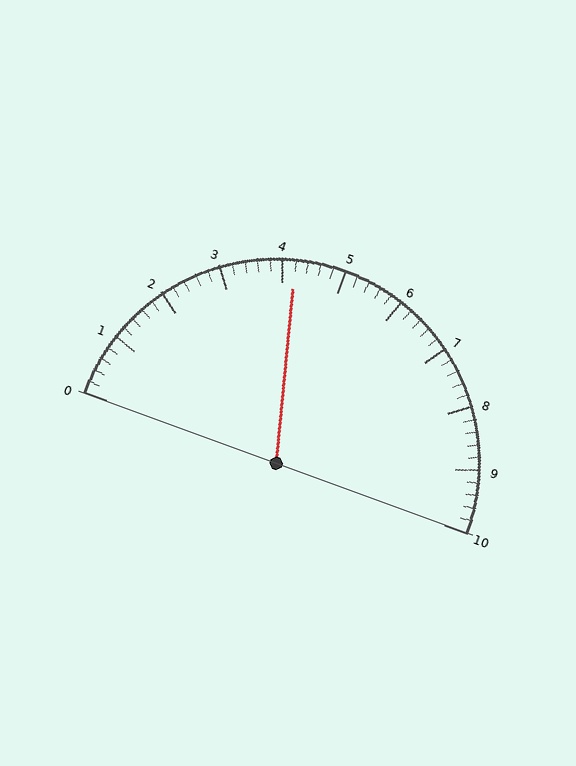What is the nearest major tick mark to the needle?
The nearest major tick mark is 4.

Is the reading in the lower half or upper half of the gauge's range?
The reading is in the lower half of the range (0 to 10).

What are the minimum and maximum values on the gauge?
The gauge ranges from 0 to 10.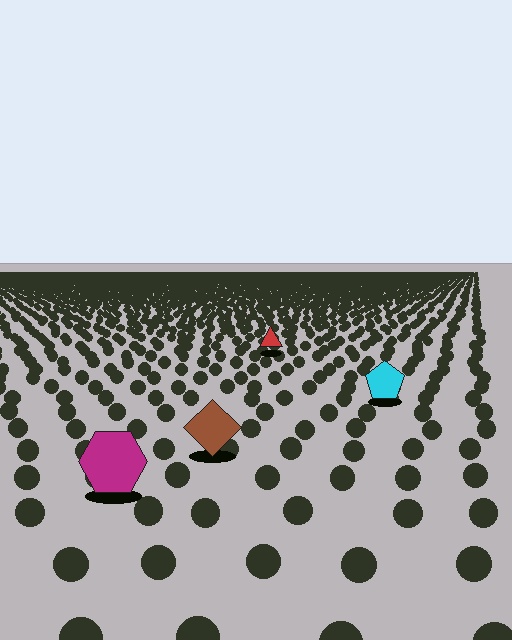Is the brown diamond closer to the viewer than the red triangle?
Yes. The brown diamond is closer — you can tell from the texture gradient: the ground texture is coarser near it.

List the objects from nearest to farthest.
From nearest to farthest: the magenta hexagon, the brown diamond, the cyan pentagon, the red triangle.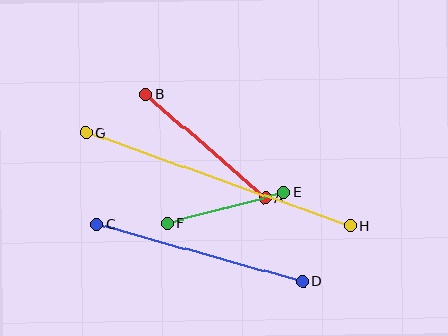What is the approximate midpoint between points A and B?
The midpoint is at approximately (206, 146) pixels.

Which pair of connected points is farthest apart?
Points G and H are farthest apart.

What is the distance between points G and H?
The distance is approximately 280 pixels.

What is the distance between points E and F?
The distance is approximately 121 pixels.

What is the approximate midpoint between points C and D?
The midpoint is at approximately (200, 253) pixels.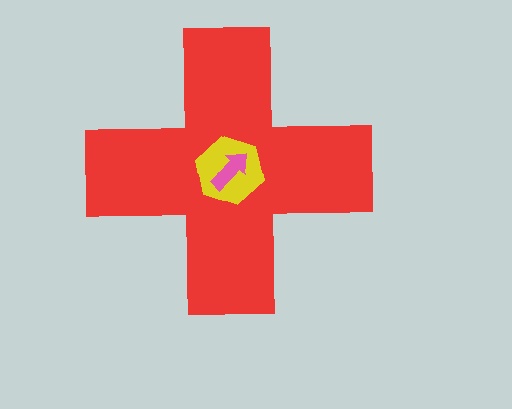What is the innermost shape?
The pink arrow.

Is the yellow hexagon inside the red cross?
Yes.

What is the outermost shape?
The red cross.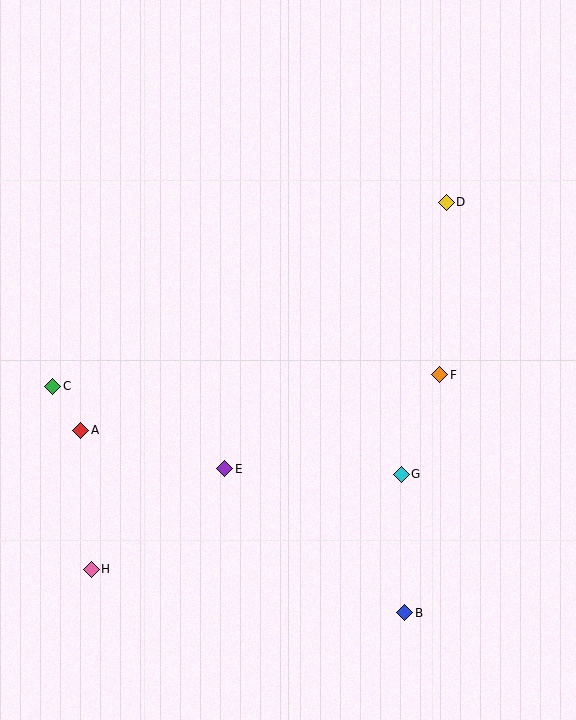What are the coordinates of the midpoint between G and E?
The midpoint between G and E is at (313, 471).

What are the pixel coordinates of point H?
Point H is at (91, 569).